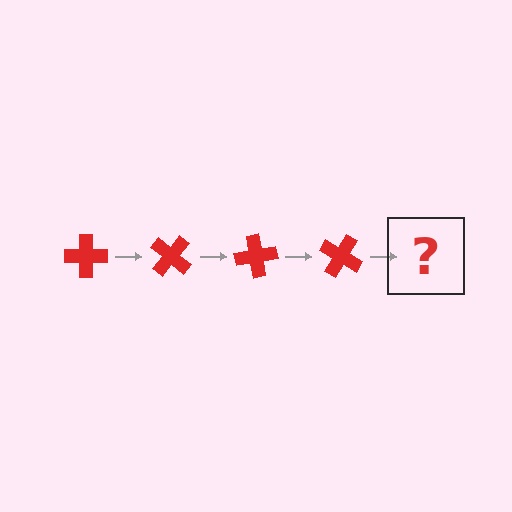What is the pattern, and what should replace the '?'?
The pattern is that the cross rotates 40 degrees each step. The '?' should be a red cross rotated 160 degrees.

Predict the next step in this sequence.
The next step is a red cross rotated 160 degrees.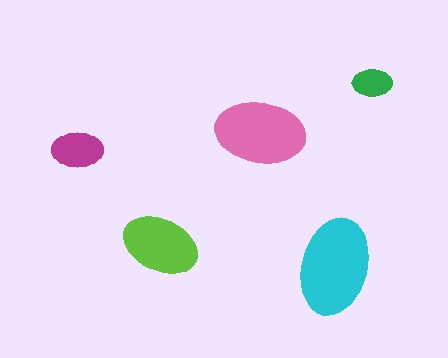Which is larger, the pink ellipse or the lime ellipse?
The pink one.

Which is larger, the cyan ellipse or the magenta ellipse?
The cyan one.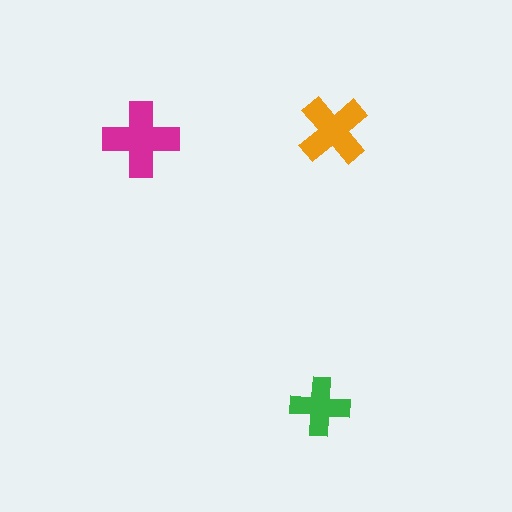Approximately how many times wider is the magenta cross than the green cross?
About 1.5 times wider.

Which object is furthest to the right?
The orange cross is rightmost.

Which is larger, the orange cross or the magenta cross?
The magenta one.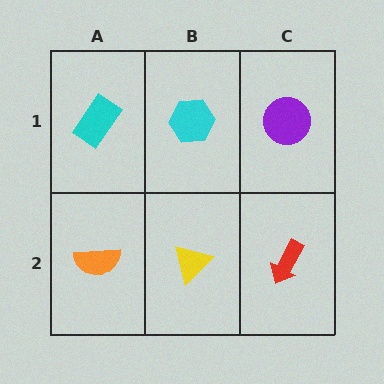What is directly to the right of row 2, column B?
A red arrow.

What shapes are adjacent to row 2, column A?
A cyan rectangle (row 1, column A), a yellow triangle (row 2, column B).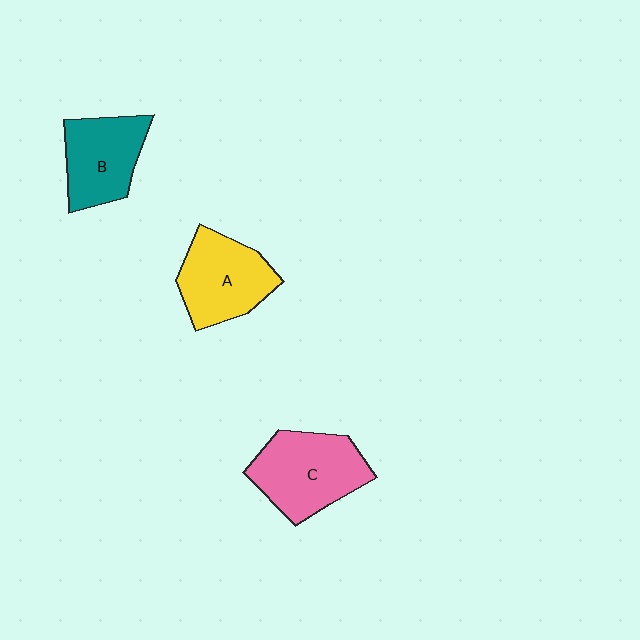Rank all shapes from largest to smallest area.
From largest to smallest: C (pink), A (yellow), B (teal).